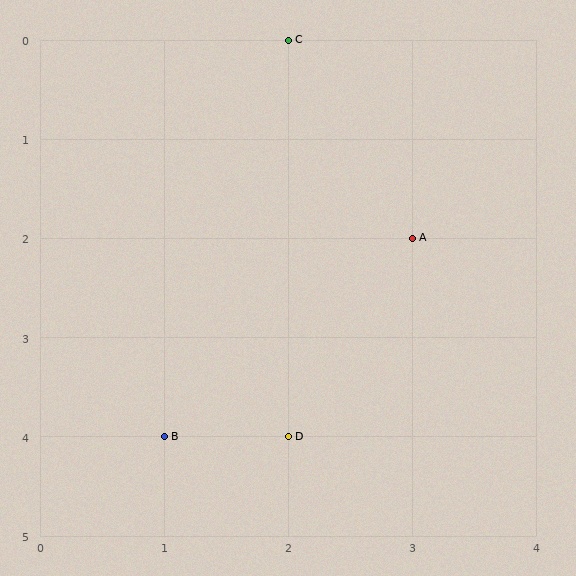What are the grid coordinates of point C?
Point C is at grid coordinates (2, 0).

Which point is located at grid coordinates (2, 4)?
Point D is at (2, 4).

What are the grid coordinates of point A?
Point A is at grid coordinates (3, 2).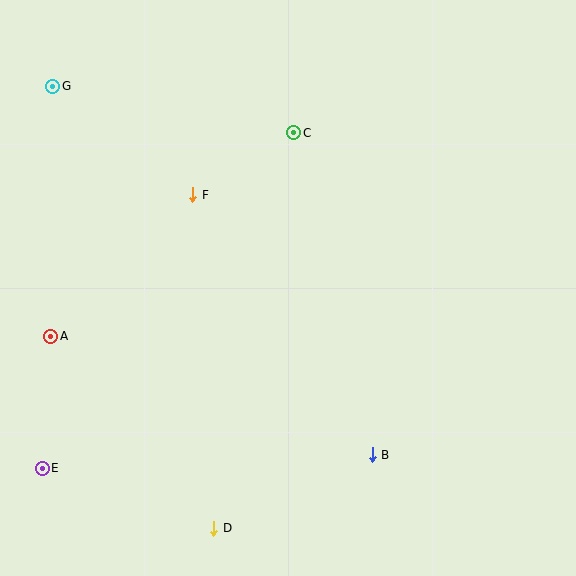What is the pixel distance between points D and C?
The distance between D and C is 404 pixels.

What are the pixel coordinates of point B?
Point B is at (372, 455).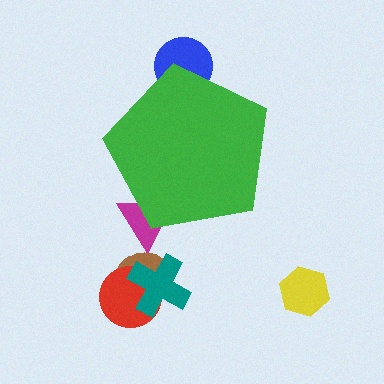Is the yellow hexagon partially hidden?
No, the yellow hexagon is fully visible.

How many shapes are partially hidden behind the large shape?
2 shapes are partially hidden.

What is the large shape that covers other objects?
A green pentagon.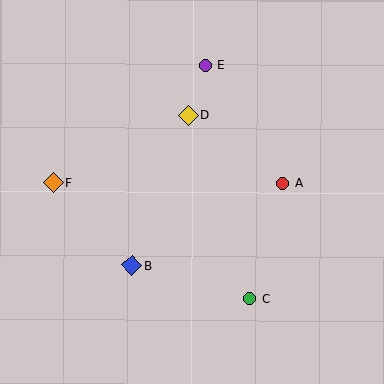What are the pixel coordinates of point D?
Point D is at (188, 115).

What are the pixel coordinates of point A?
Point A is at (283, 183).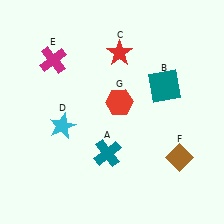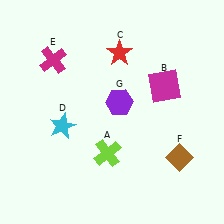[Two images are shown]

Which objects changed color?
A changed from teal to lime. B changed from teal to magenta. G changed from red to purple.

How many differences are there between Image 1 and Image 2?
There are 3 differences between the two images.